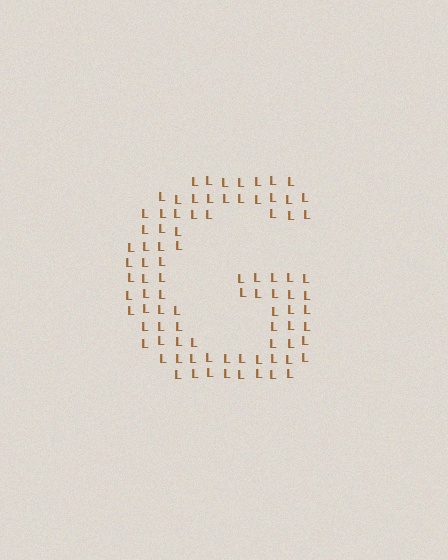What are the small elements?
The small elements are letter L's.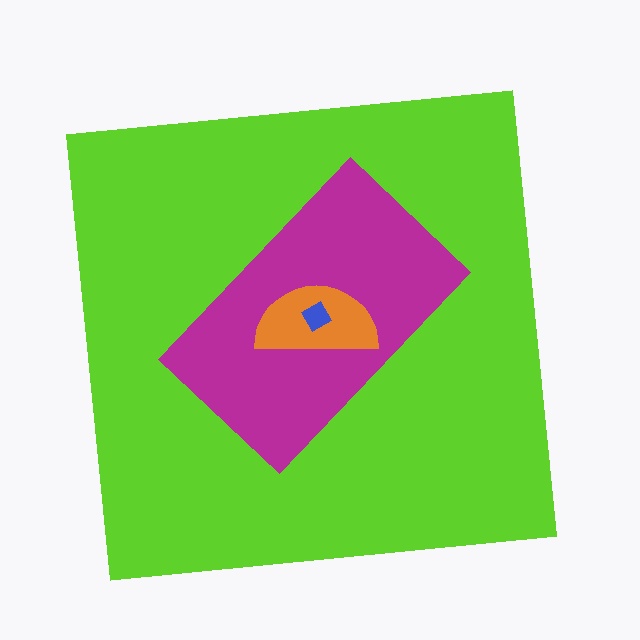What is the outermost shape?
The lime square.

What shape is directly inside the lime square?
The magenta rectangle.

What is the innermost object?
The blue diamond.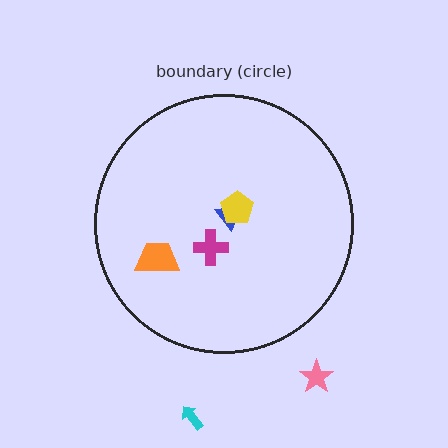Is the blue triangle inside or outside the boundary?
Inside.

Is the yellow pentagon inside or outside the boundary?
Inside.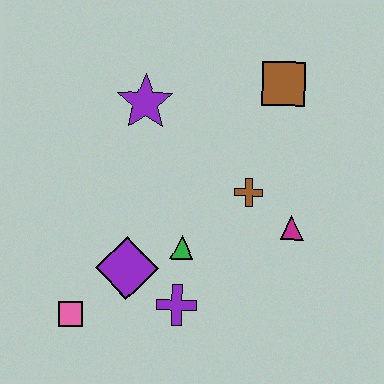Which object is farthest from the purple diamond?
The brown square is farthest from the purple diamond.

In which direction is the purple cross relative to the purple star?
The purple cross is below the purple star.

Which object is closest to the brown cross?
The magenta triangle is closest to the brown cross.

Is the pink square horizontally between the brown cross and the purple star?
No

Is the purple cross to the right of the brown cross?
No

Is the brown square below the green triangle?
No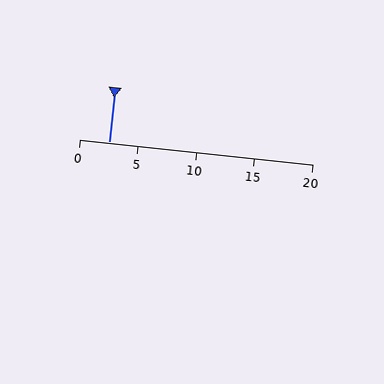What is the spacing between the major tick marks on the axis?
The major ticks are spaced 5 apart.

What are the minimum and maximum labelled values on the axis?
The axis runs from 0 to 20.